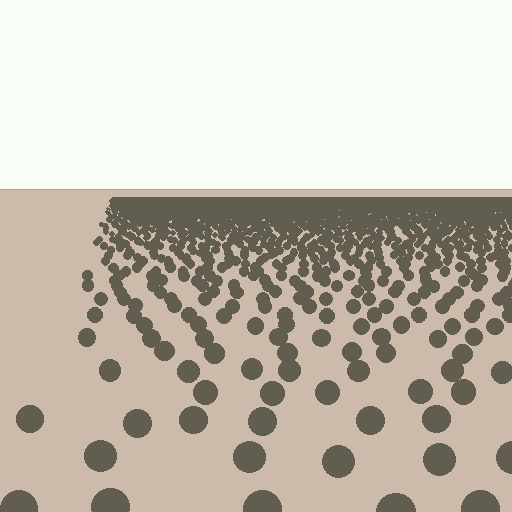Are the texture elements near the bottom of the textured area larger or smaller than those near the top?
Larger. Near the bottom, elements are closer to the viewer and appear at a bigger on-screen size.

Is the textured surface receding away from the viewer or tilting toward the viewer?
The surface is receding away from the viewer. Texture elements get smaller and denser toward the top.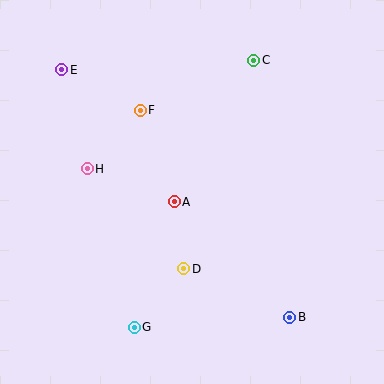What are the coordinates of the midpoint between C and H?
The midpoint between C and H is at (170, 115).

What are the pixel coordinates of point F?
Point F is at (140, 110).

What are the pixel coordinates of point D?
Point D is at (184, 269).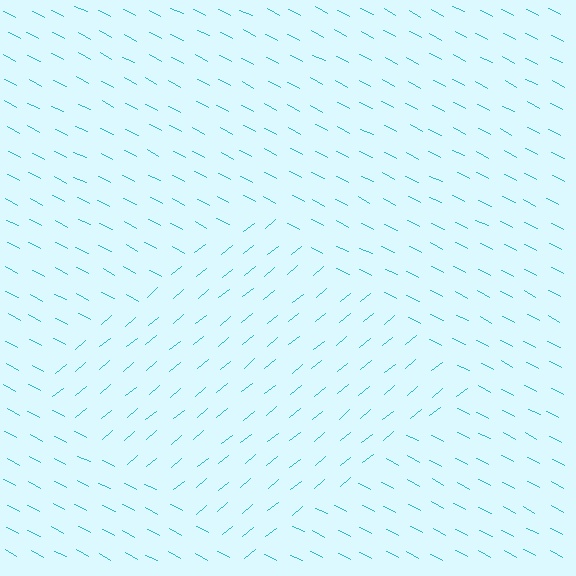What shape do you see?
I see a diamond.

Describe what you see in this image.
The image is filled with small cyan line segments. A diamond region in the image has lines oriented differently from the surrounding lines, creating a visible texture boundary.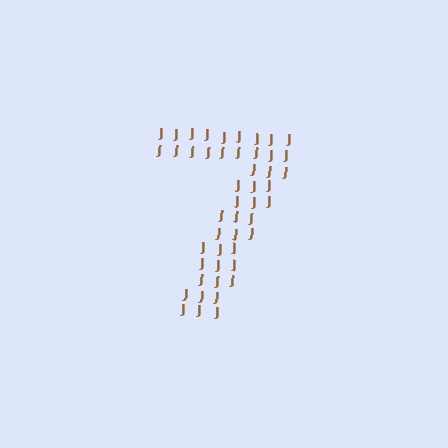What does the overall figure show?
The overall figure shows the digit 7.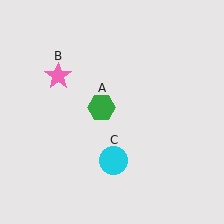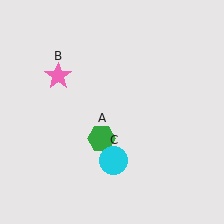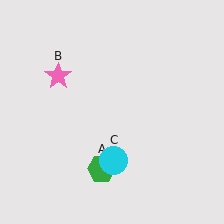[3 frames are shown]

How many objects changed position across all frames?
1 object changed position: green hexagon (object A).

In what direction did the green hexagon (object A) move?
The green hexagon (object A) moved down.